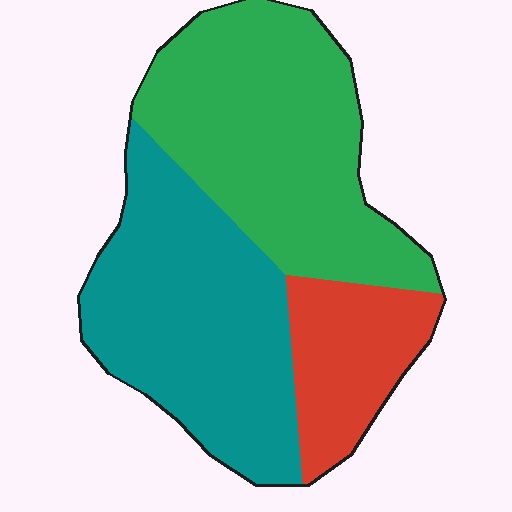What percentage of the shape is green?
Green covers about 45% of the shape.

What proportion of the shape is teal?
Teal covers roughly 40% of the shape.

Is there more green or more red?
Green.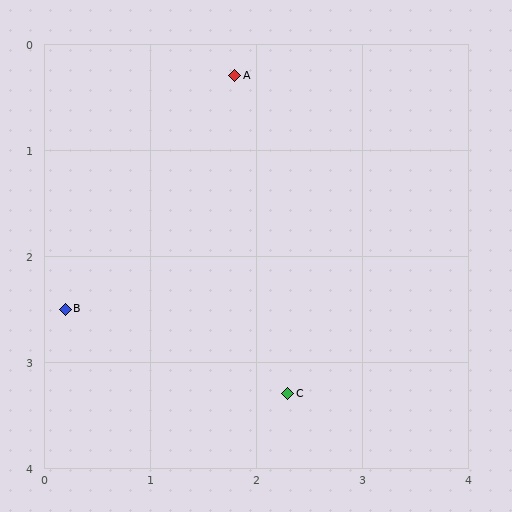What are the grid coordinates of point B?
Point B is at approximately (0.2, 2.5).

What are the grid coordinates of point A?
Point A is at approximately (1.8, 0.3).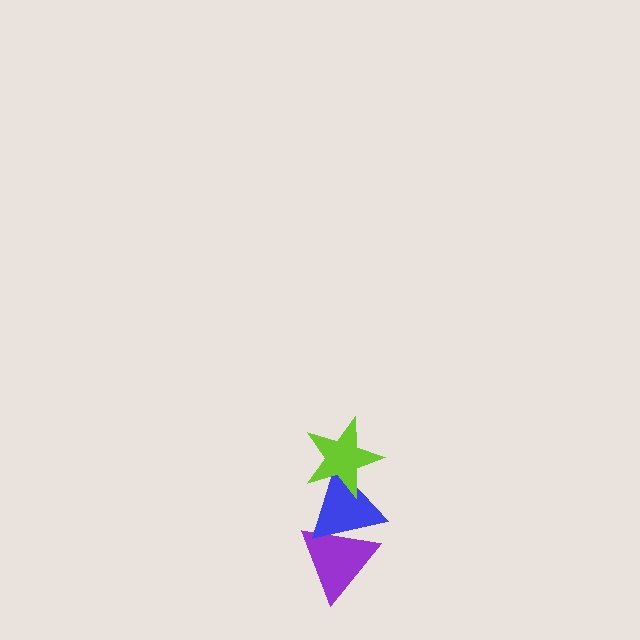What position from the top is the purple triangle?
The purple triangle is 3rd from the top.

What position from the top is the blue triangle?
The blue triangle is 2nd from the top.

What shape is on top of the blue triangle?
The lime star is on top of the blue triangle.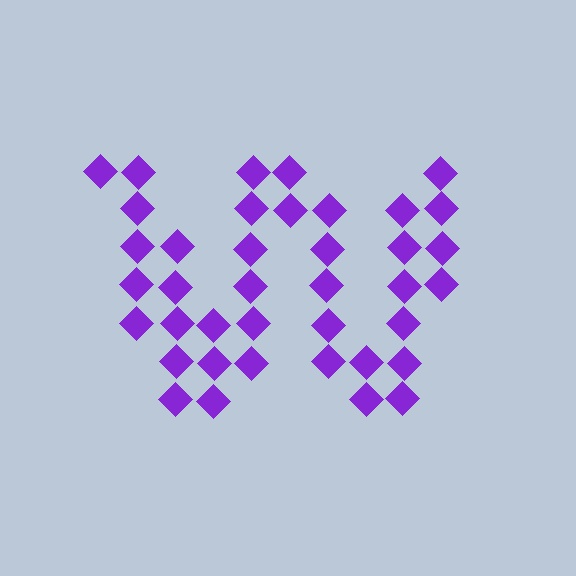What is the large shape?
The large shape is the letter W.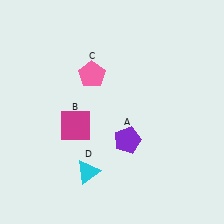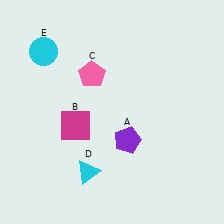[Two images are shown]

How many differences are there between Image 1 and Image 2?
There is 1 difference between the two images.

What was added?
A cyan circle (E) was added in Image 2.